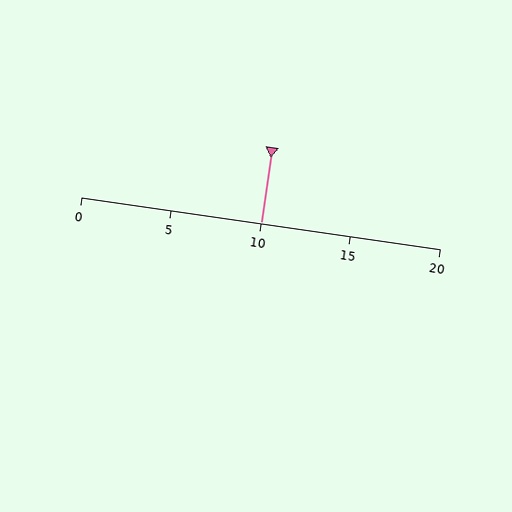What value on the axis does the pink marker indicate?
The marker indicates approximately 10.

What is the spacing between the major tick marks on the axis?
The major ticks are spaced 5 apart.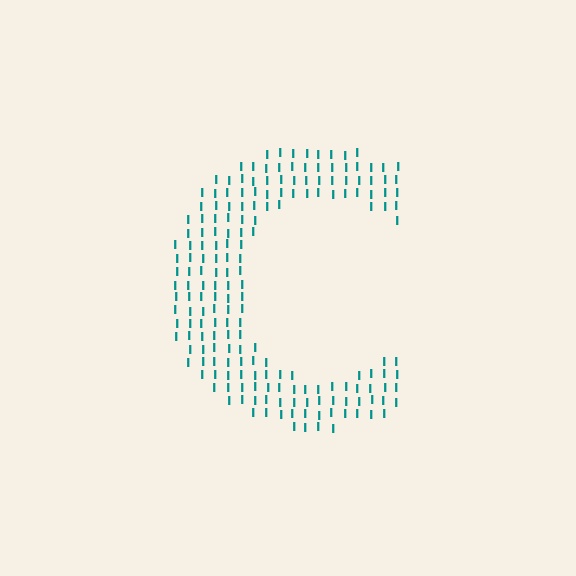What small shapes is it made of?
It is made of small letter I's.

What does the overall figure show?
The overall figure shows the letter C.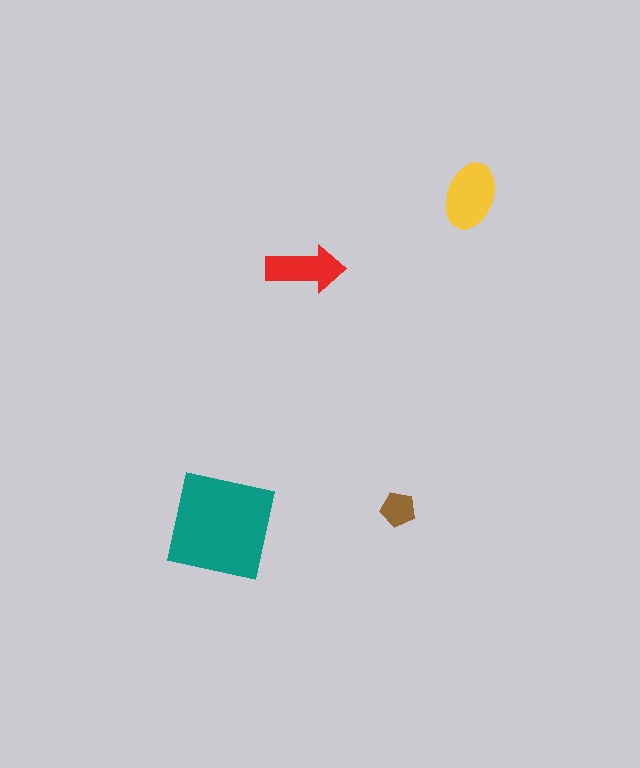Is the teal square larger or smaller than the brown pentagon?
Larger.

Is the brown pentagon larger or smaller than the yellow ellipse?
Smaller.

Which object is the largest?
The teal square.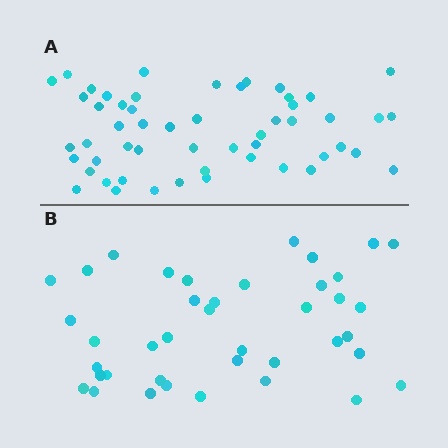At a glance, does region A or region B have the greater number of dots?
Region A (the top region) has more dots.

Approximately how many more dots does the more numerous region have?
Region A has approximately 15 more dots than region B.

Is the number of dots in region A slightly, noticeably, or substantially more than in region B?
Region A has noticeably more, but not dramatically so. The ratio is roughly 1.3 to 1.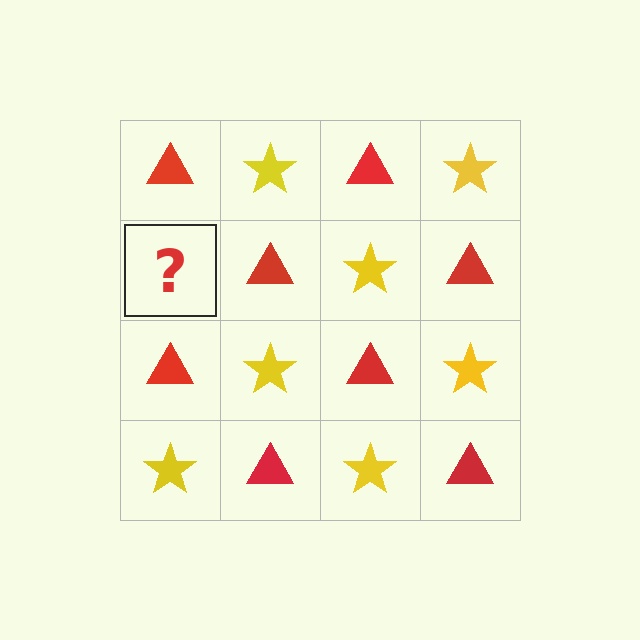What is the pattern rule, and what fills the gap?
The rule is that it alternates red triangle and yellow star in a checkerboard pattern. The gap should be filled with a yellow star.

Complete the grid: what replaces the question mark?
The question mark should be replaced with a yellow star.